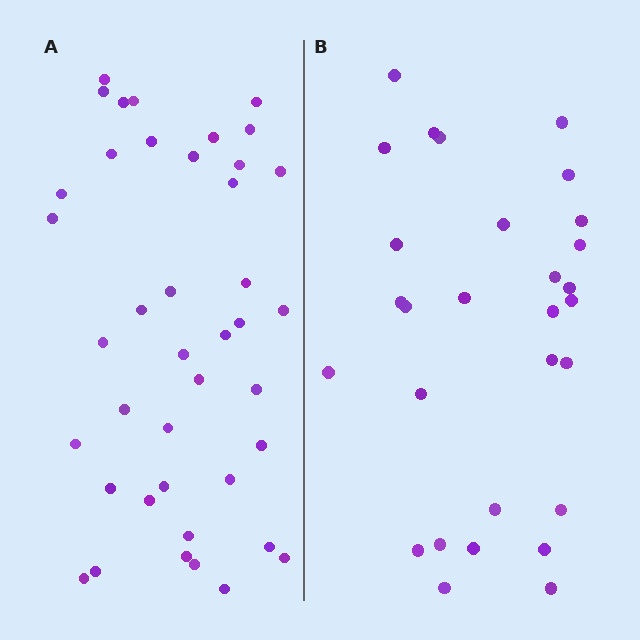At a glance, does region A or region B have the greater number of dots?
Region A (the left region) has more dots.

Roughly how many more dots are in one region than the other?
Region A has roughly 12 or so more dots than region B.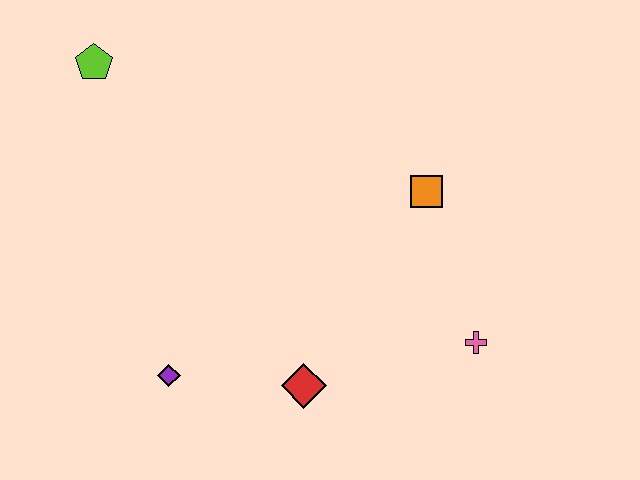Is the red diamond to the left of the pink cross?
Yes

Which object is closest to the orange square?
The pink cross is closest to the orange square.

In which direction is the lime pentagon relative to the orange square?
The lime pentagon is to the left of the orange square.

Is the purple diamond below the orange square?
Yes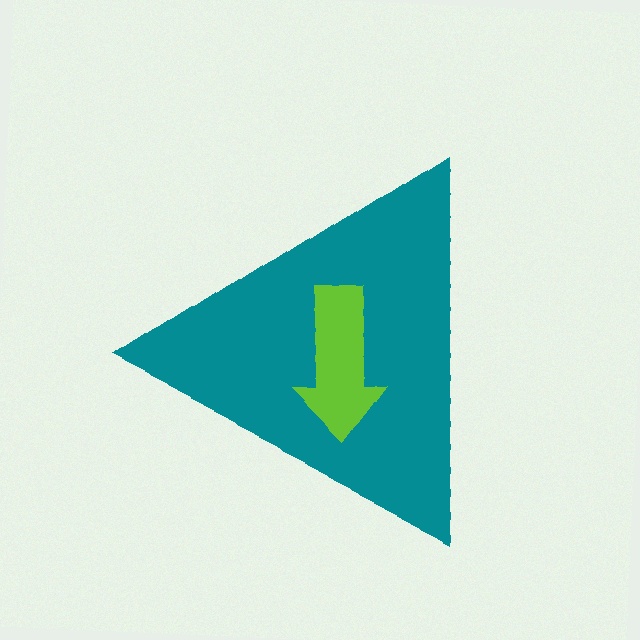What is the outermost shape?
The teal triangle.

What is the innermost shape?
The lime arrow.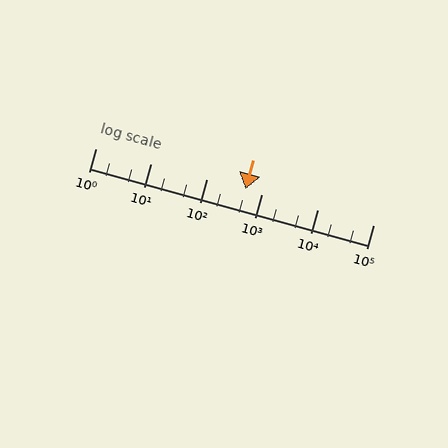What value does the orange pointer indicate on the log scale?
The pointer indicates approximately 500.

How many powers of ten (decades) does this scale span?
The scale spans 5 decades, from 1 to 100000.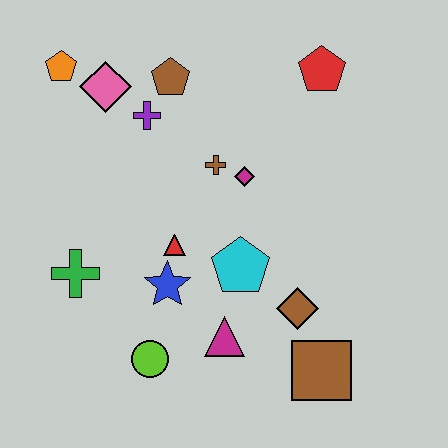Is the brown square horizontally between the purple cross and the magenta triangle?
No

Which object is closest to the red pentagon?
The magenta diamond is closest to the red pentagon.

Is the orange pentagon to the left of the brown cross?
Yes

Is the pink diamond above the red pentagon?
No